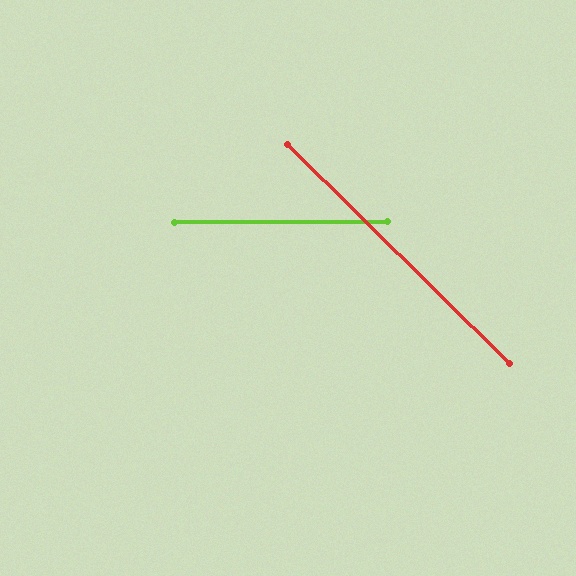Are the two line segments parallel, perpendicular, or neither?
Neither parallel nor perpendicular — they differ by about 45°.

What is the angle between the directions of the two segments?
Approximately 45 degrees.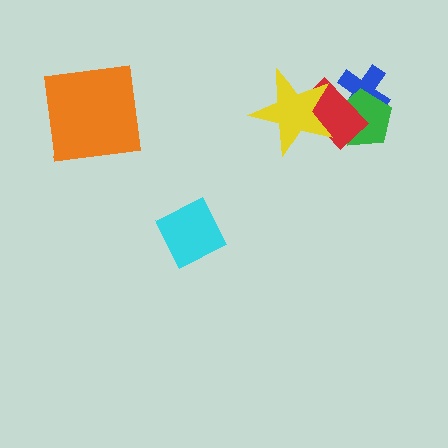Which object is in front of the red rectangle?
The yellow star is in front of the red rectangle.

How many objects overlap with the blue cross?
2 objects overlap with the blue cross.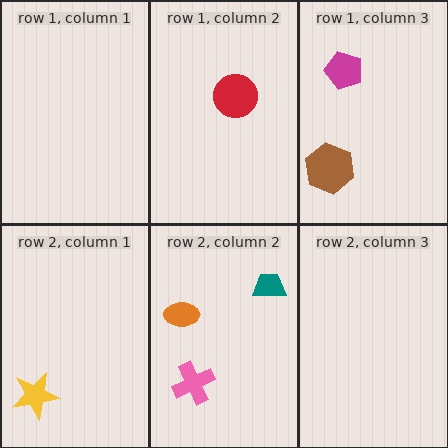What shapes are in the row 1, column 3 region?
The brown hexagon, the magenta pentagon.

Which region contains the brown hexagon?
The row 1, column 3 region.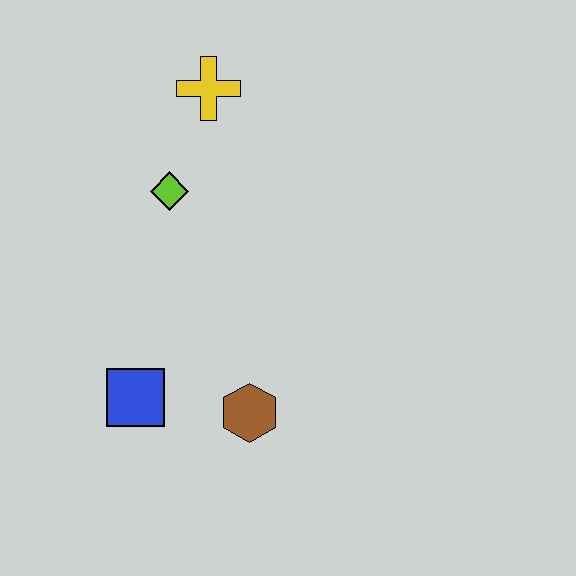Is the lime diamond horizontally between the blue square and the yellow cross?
Yes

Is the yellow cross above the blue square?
Yes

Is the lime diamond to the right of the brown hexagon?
No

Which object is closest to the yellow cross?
The lime diamond is closest to the yellow cross.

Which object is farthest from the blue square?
The yellow cross is farthest from the blue square.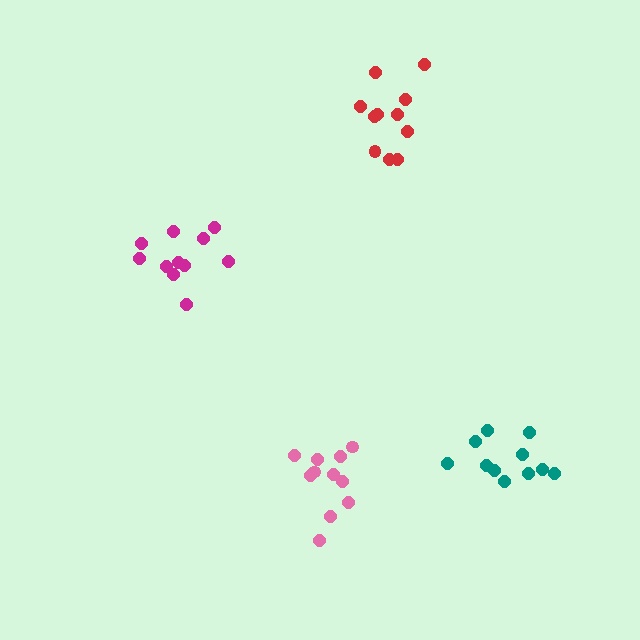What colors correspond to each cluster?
The clusters are colored: pink, magenta, red, teal.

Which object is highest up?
The red cluster is topmost.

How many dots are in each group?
Group 1: 12 dots, Group 2: 11 dots, Group 3: 11 dots, Group 4: 11 dots (45 total).